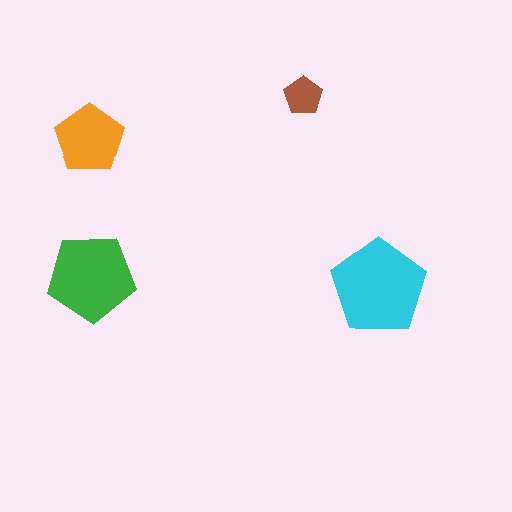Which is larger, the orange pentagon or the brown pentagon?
The orange one.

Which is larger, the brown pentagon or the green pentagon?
The green one.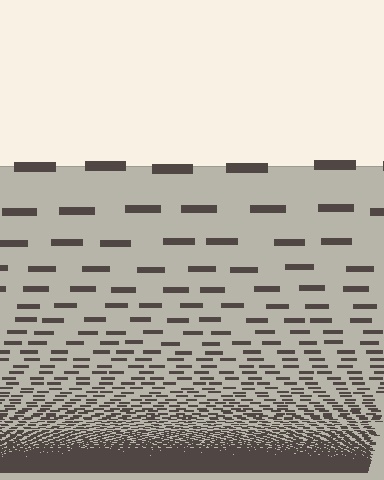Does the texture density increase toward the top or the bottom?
Density increases toward the bottom.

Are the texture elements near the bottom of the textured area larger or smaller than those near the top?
Smaller. The gradient is inverted — elements near the bottom are smaller and denser.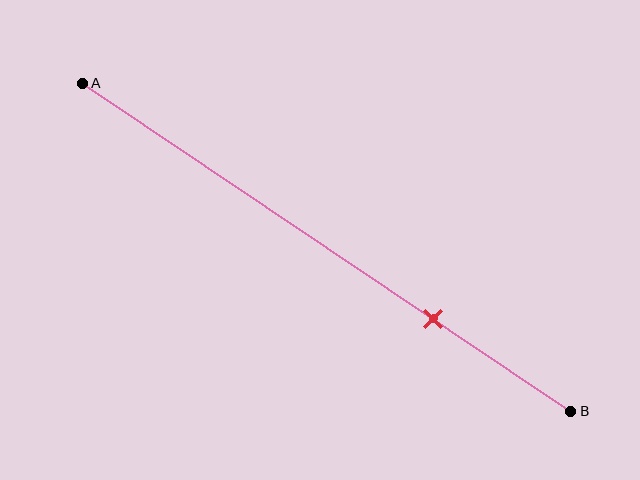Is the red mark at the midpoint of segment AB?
No, the mark is at about 70% from A, not at the 50% midpoint.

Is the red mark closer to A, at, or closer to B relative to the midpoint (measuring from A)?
The red mark is closer to point B than the midpoint of segment AB.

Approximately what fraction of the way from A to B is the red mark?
The red mark is approximately 70% of the way from A to B.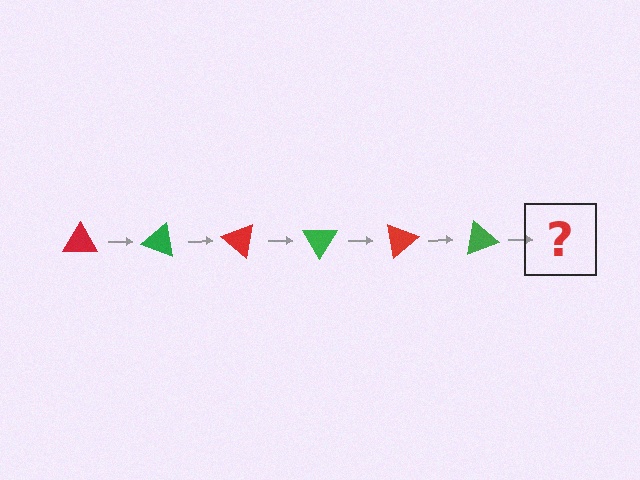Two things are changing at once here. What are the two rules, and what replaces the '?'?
The two rules are that it rotates 20 degrees each step and the color cycles through red and green. The '?' should be a red triangle, rotated 120 degrees from the start.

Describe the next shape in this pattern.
It should be a red triangle, rotated 120 degrees from the start.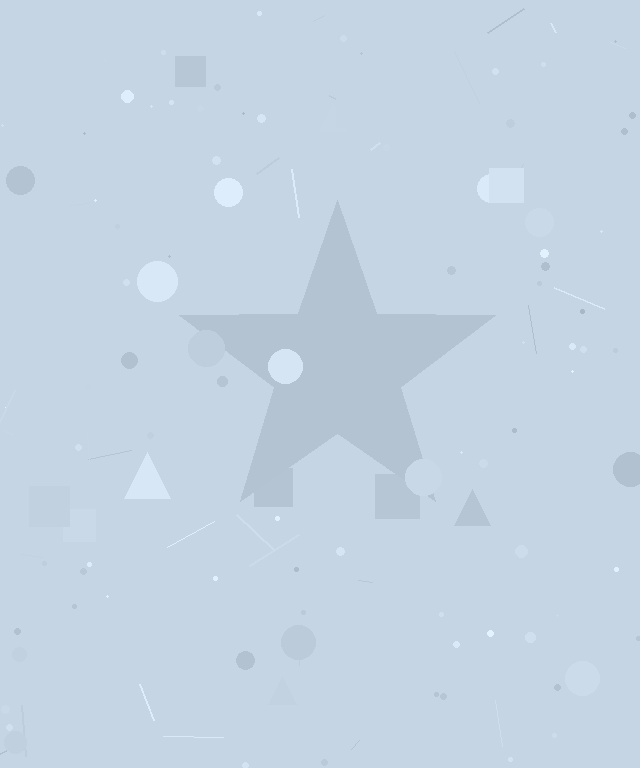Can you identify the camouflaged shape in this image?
The camouflaged shape is a star.